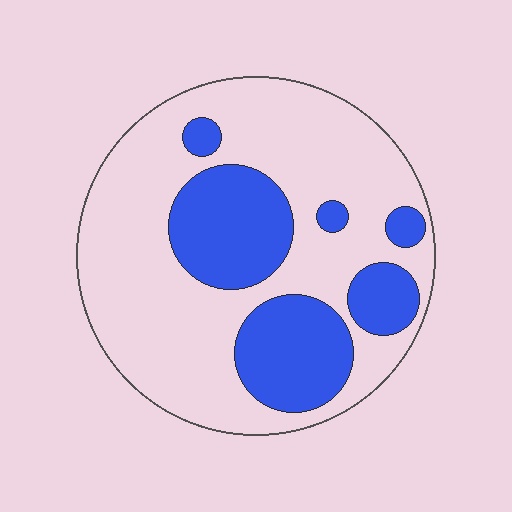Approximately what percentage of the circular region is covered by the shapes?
Approximately 30%.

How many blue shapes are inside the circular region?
6.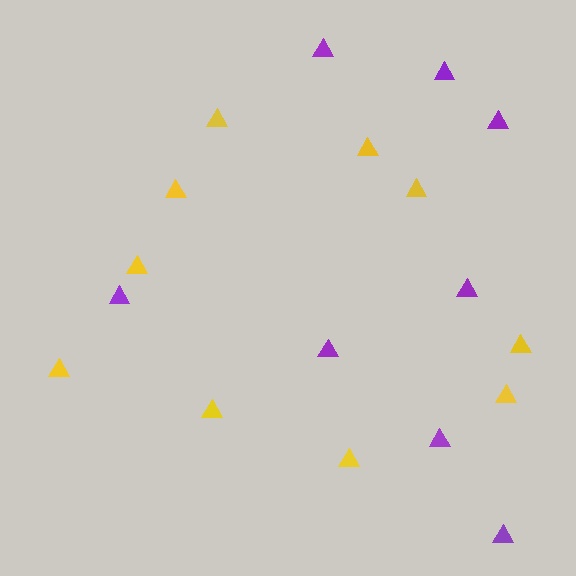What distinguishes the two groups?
There are 2 groups: one group of yellow triangles (10) and one group of purple triangles (8).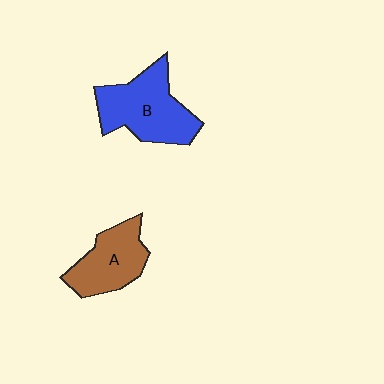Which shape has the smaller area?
Shape A (brown).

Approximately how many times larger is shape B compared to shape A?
Approximately 1.3 times.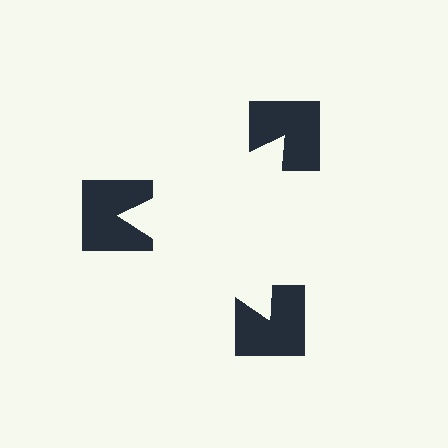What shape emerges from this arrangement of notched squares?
An illusory triangle — its edges are inferred from the aligned wedge cuts in the notched squares, not physically drawn.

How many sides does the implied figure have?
3 sides.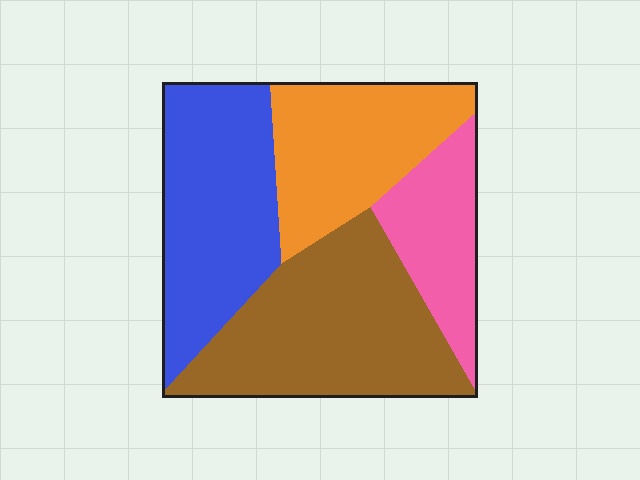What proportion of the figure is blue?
Blue takes up between a sixth and a third of the figure.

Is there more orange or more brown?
Brown.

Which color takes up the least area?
Pink, at roughly 15%.